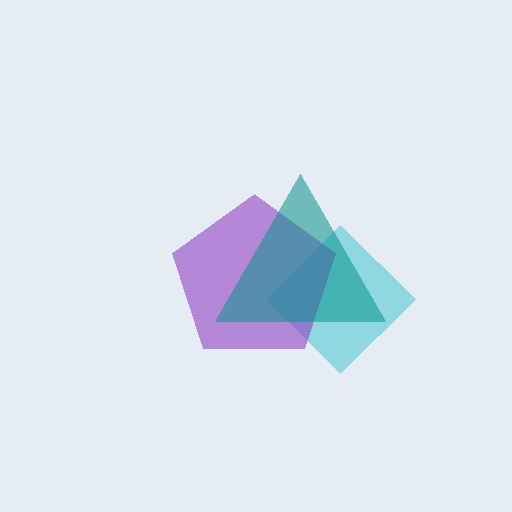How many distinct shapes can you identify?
There are 3 distinct shapes: a cyan diamond, a purple pentagon, a teal triangle.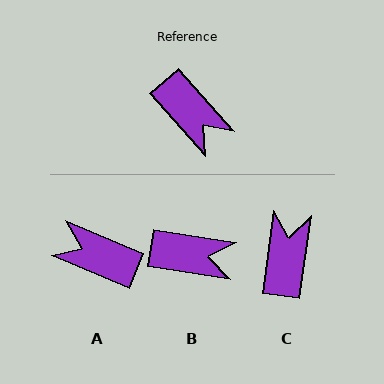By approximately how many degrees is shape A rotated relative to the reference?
Approximately 154 degrees clockwise.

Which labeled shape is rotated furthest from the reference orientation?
A, about 154 degrees away.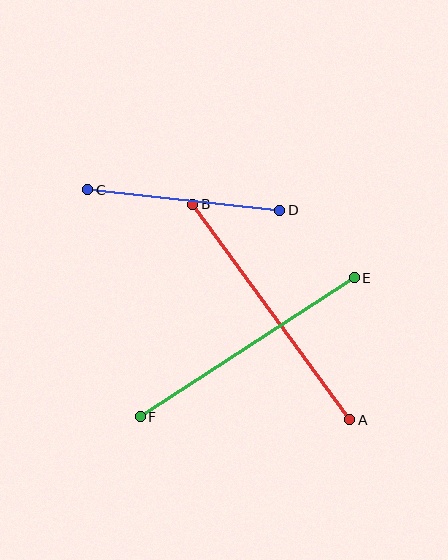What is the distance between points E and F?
The distance is approximately 255 pixels.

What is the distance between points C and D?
The distance is approximately 193 pixels.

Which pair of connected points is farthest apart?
Points A and B are farthest apart.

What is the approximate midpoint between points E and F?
The midpoint is at approximately (247, 347) pixels.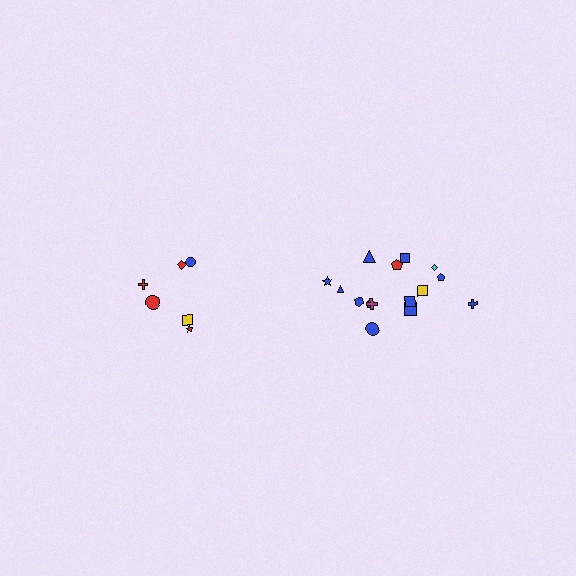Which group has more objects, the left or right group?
The right group.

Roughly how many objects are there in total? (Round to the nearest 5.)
Roughly 20 objects in total.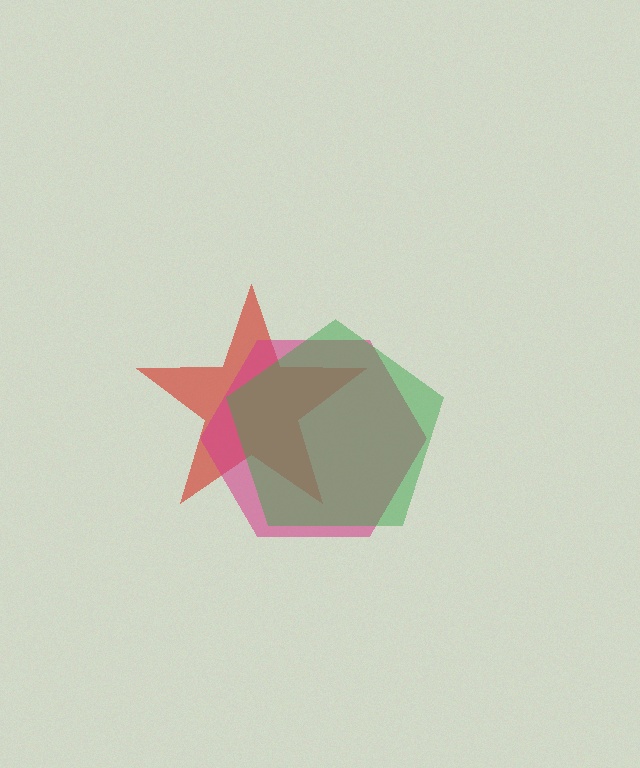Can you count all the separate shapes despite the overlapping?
Yes, there are 3 separate shapes.